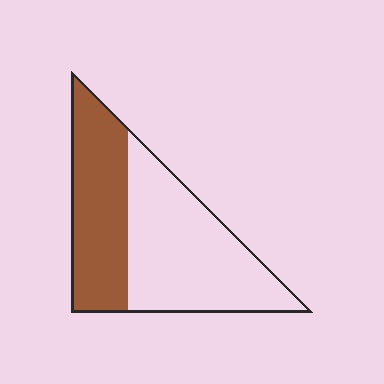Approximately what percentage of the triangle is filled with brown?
Approximately 40%.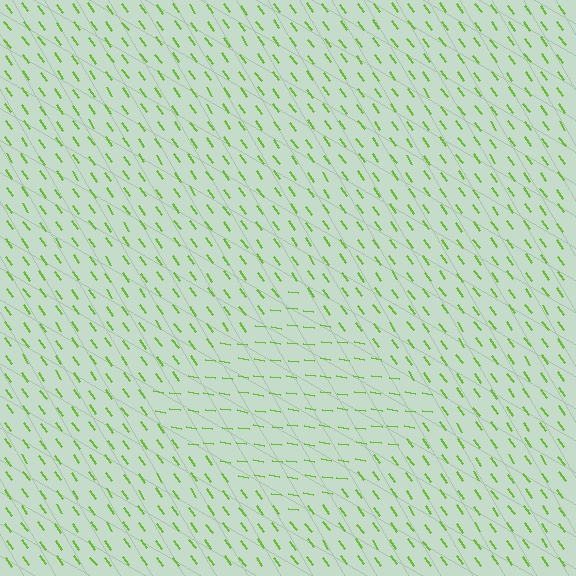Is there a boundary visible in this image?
Yes, there is a texture boundary formed by a change in line orientation.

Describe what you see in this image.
The image is filled with small lime line segments. A diamond region in the image has lines oriented differently from the surrounding lines, creating a visible texture boundary.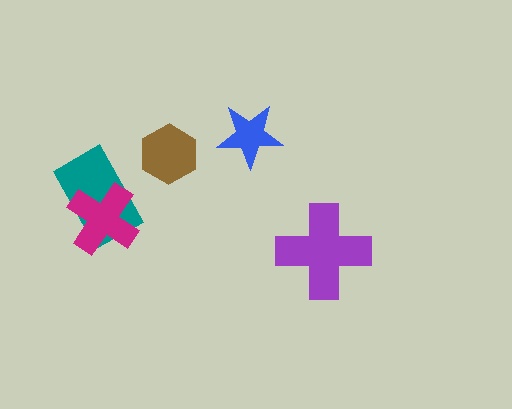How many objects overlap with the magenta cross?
1 object overlaps with the magenta cross.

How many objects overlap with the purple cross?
0 objects overlap with the purple cross.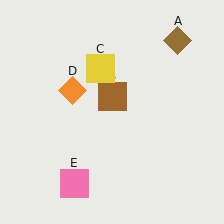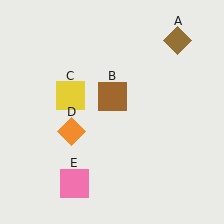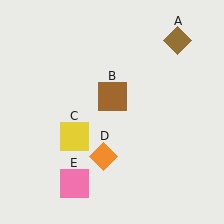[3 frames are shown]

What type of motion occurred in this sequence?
The yellow square (object C), orange diamond (object D) rotated counterclockwise around the center of the scene.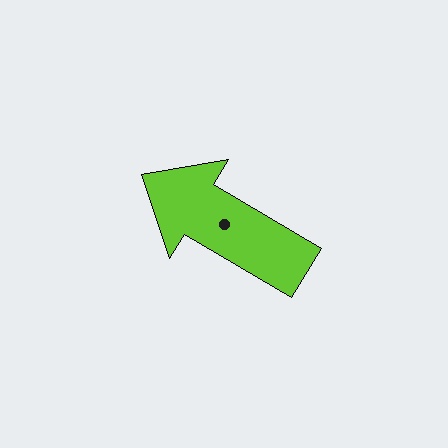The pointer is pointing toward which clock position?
Roughly 10 o'clock.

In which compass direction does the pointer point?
Northwest.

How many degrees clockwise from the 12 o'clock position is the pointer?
Approximately 301 degrees.